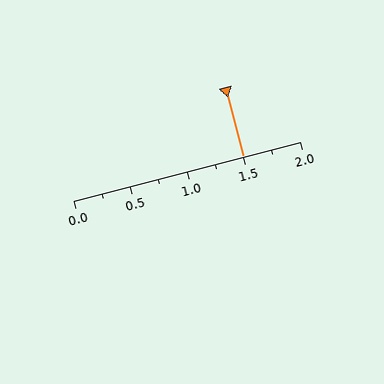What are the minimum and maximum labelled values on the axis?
The axis runs from 0.0 to 2.0.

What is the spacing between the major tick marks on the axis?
The major ticks are spaced 0.5 apart.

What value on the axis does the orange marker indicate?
The marker indicates approximately 1.5.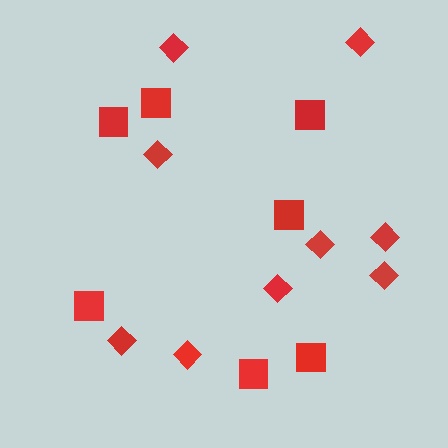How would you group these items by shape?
There are 2 groups: one group of diamonds (9) and one group of squares (7).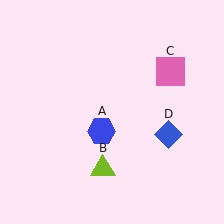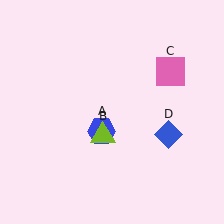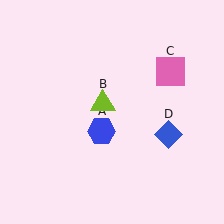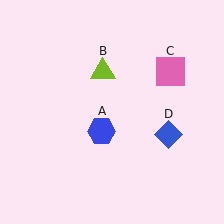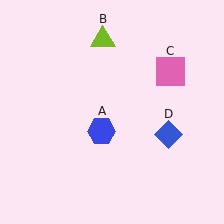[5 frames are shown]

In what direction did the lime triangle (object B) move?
The lime triangle (object B) moved up.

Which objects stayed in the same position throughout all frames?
Blue hexagon (object A) and pink square (object C) and blue diamond (object D) remained stationary.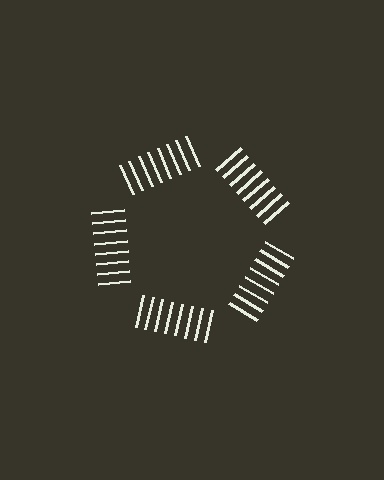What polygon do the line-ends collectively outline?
An illusory pentagon — the line segments terminate on its edges but no continuous stroke is drawn.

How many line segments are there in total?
40 — 8 along each of the 5 edges.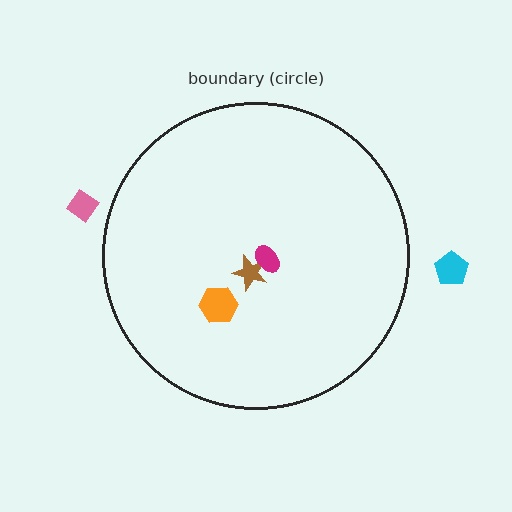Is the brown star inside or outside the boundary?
Inside.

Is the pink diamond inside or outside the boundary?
Outside.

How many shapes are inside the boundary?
3 inside, 2 outside.